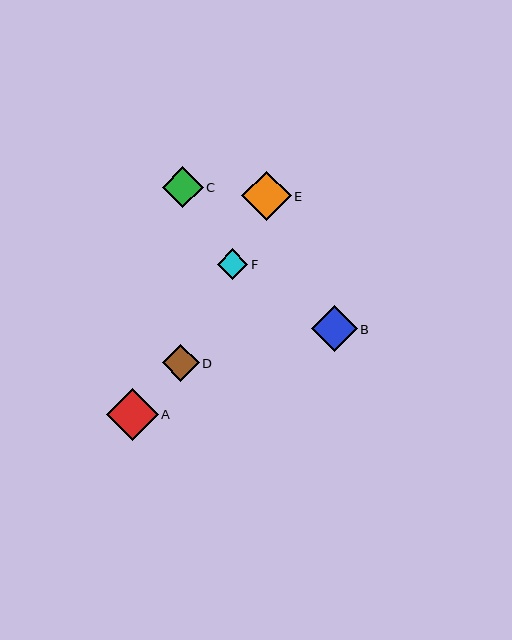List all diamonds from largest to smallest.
From largest to smallest: A, E, B, C, D, F.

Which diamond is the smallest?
Diamond F is the smallest with a size of approximately 31 pixels.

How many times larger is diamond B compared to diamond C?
Diamond B is approximately 1.1 times the size of diamond C.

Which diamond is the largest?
Diamond A is the largest with a size of approximately 52 pixels.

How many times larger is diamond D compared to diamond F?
Diamond D is approximately 1.2 times the size of diamond F.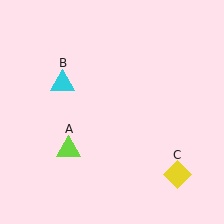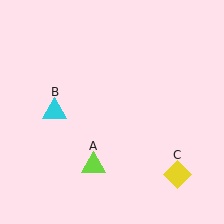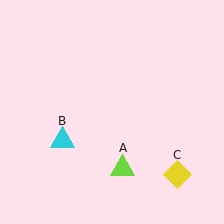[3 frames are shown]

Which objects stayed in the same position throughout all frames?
Yellow diamond (object C) remained stationary.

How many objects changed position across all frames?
2 objects changed position: lime triangle (object A), cyan triangle (object B).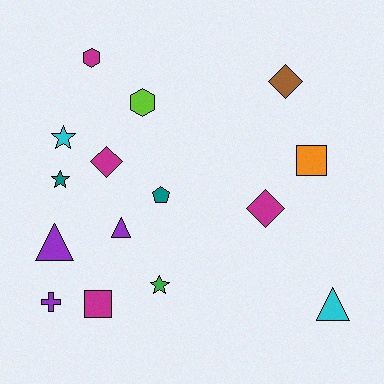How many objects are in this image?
There are 15 objects.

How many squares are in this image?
There are 2 squares.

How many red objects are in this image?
There are no red objects.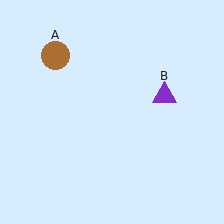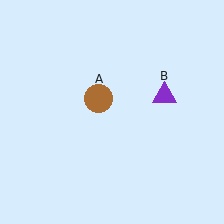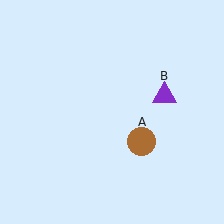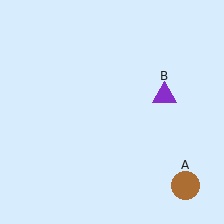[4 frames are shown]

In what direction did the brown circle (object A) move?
The brown circle (object A) moved down and to the right.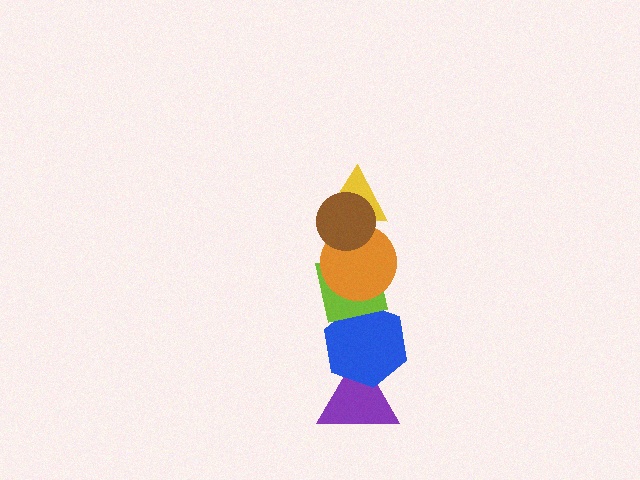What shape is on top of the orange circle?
The yellow triangle is on top of the orange circle.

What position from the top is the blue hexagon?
The blue hexagon is 5th from the top.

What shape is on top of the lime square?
The orange circle is on top of the lime square.